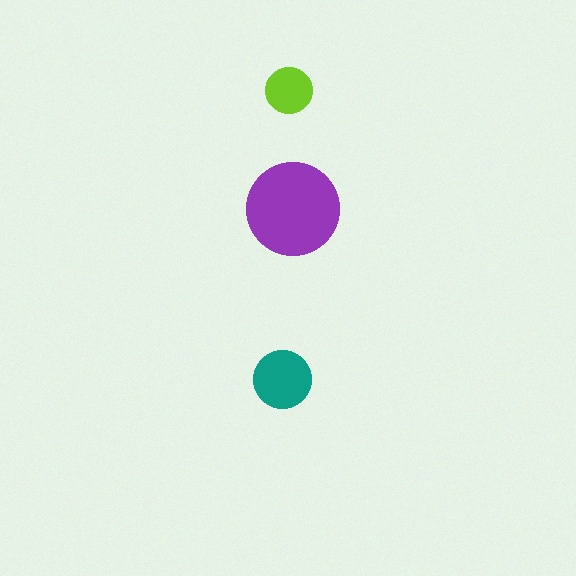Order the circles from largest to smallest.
the purple one, the teal one, the lime one.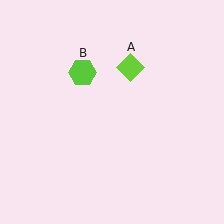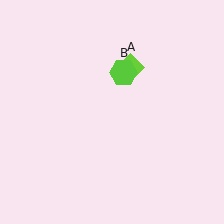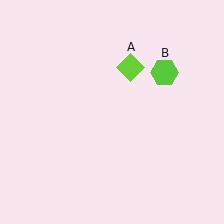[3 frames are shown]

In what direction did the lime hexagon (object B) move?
The lime hexagon (object B) moved right.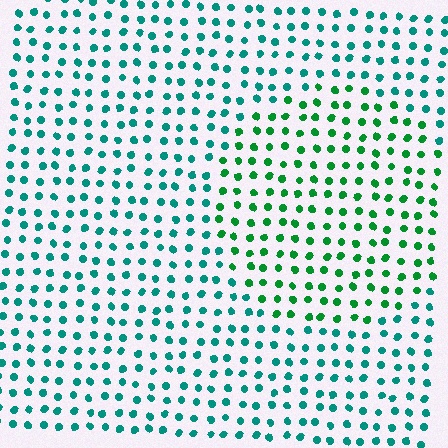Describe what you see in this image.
The image is filled with small teal elements in a uniform arrangement. A circle-shaped region is visible where the elements are tinted to a slightly different hue, forming a subtle color boundary.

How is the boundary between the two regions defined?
The boundary is defined purely by a slight shift in hue (about 35 degrees). Spacing, size, and orientation are identical on both sides.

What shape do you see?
I see a circle.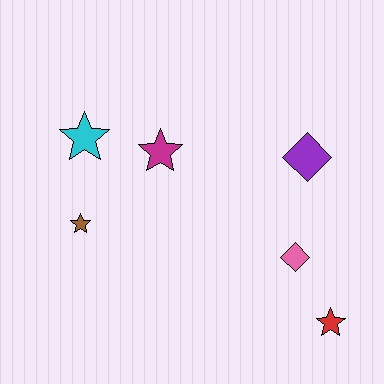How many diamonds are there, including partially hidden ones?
There are 2 diamonds.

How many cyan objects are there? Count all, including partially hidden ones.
There is 1 cyan object.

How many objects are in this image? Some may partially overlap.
There are 6 objects.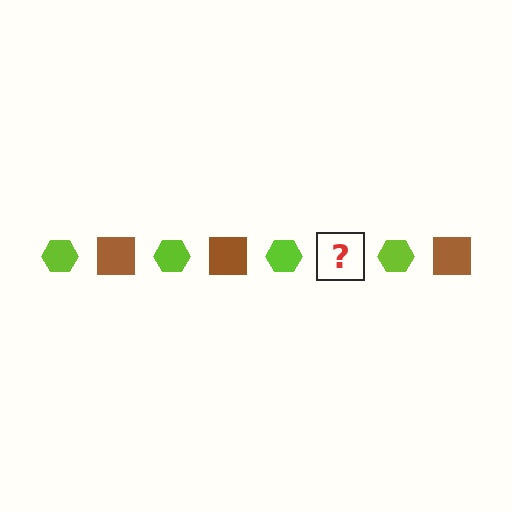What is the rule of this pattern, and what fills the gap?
The rule is that the pattern alternates between lime hexagon and brown square. The gap should be filled with a brown square.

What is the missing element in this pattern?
The missing element is a brown square.